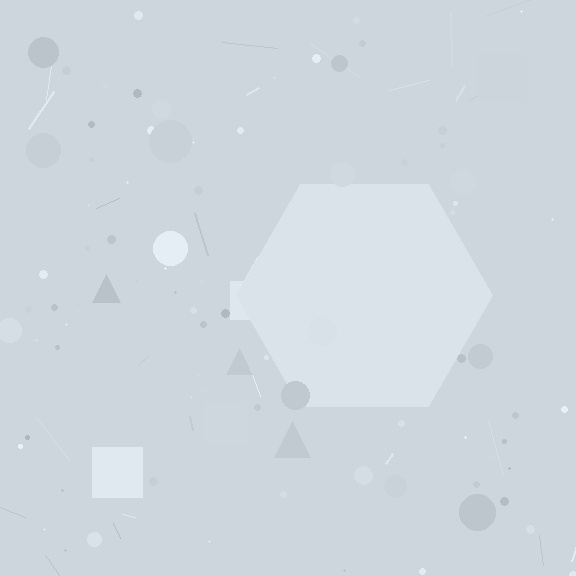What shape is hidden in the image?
A hexagon is hidden in the image.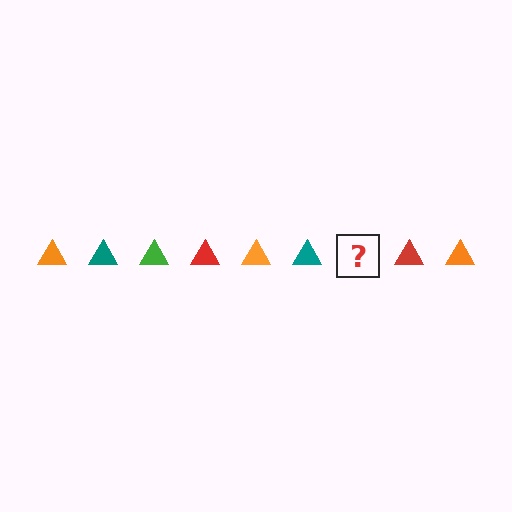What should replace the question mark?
The question mark should be replaced with a green triangle.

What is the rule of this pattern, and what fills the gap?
The rule is that the pattern cycles through orange, teal, green, red triangles. The gap should be filled with a green triangle.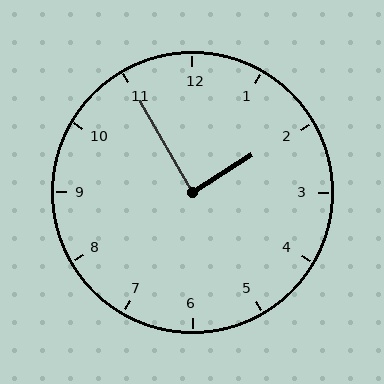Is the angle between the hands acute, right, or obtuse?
It is right.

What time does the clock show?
1:55.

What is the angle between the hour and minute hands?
Approximately 88 degrees.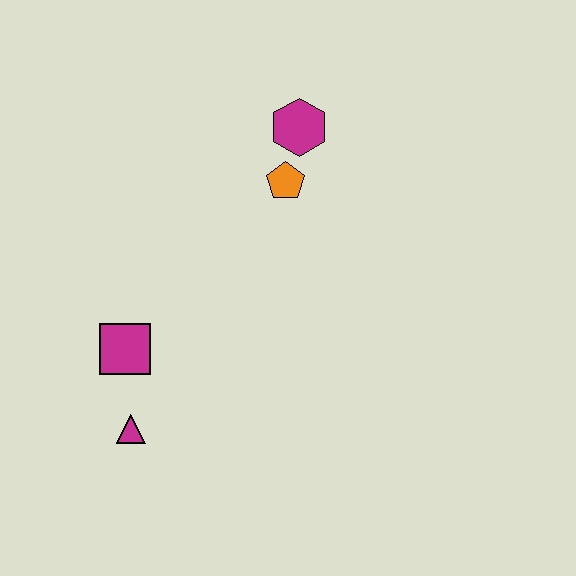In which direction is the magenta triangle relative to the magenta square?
The magenta triangle is below the magenta square.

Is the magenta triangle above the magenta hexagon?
No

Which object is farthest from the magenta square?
The magenta hexagon is farthest from the magenta square.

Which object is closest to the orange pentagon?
The magenta hexagon is closest to the orange pentagon.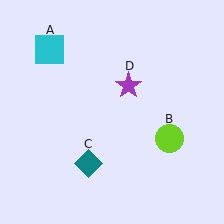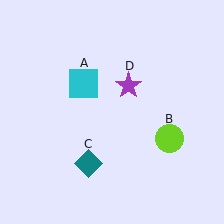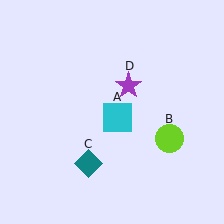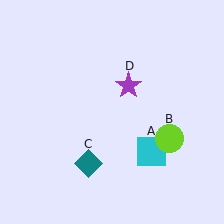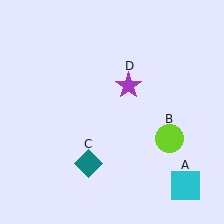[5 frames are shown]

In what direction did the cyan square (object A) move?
The cyan square (object A) moved down and to the right.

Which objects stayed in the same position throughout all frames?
Lime circle (object B) and teal diamond (object C) and purple star (object D) remained stationary.